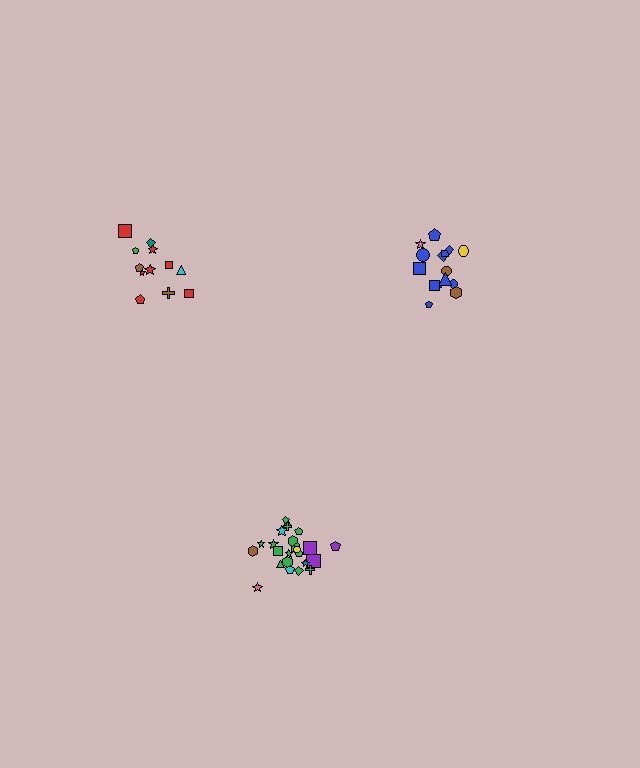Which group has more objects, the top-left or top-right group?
The top-right group.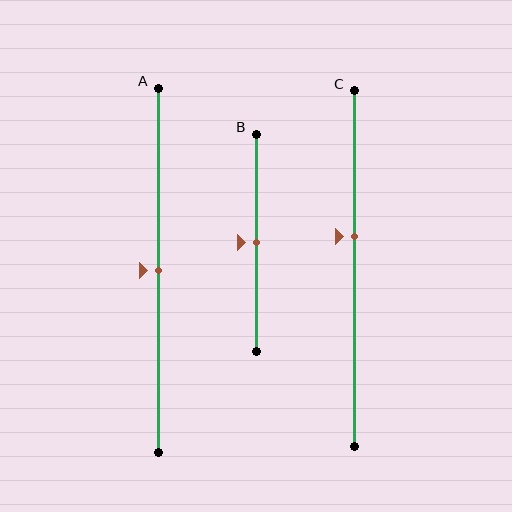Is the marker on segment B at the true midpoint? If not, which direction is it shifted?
Yes, the marker on segment B is at the true midpoint.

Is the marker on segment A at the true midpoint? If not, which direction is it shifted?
Yes, the marker on segment A is at the true midpoint.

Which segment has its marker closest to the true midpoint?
Segment A has its marker closest to the true midpoint.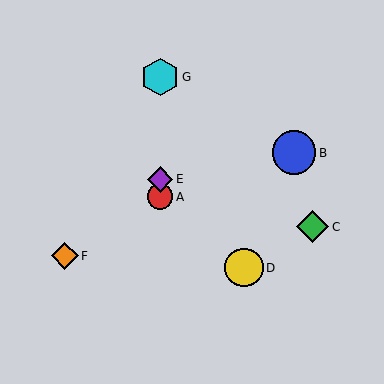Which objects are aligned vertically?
Objects A, E, G are aligned vertically.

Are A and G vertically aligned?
Yes, both are at x≈160.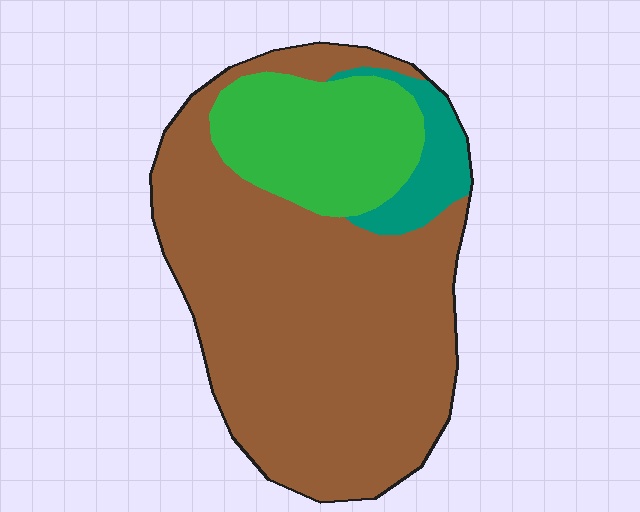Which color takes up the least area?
Teal, at roughly 10%.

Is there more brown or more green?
Brown.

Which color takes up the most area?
Brown, at roughly 70%.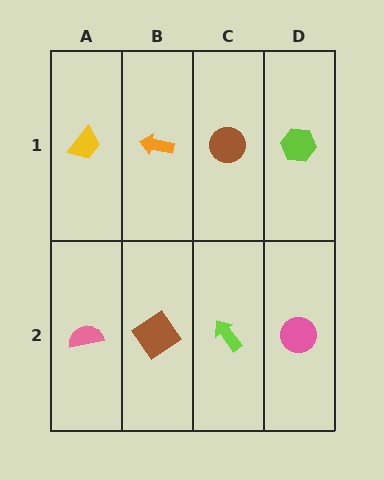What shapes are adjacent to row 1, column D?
A pink circle (row 2, column D), a brown circle (row 1, column C).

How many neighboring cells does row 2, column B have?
3.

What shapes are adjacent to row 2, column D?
A lime hexagon (row 1, column D), a lime arrow (row 2, column C).